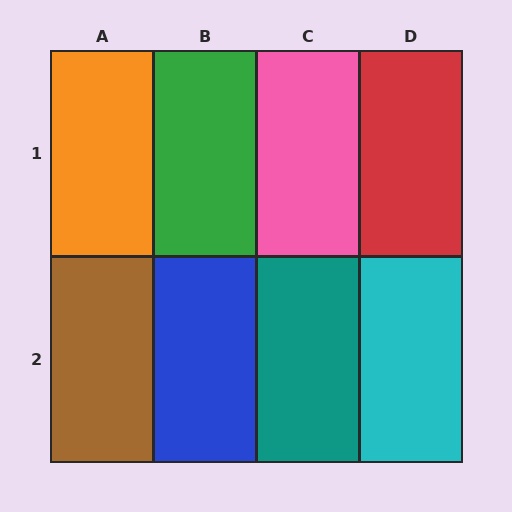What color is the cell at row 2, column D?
Cyan.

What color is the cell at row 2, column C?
Teal.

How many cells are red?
1 cell is red.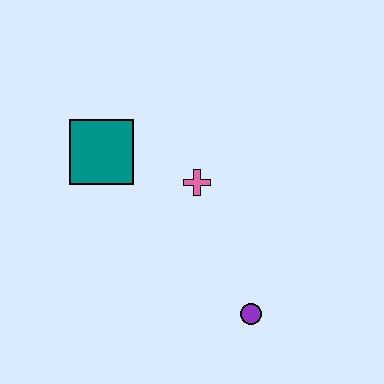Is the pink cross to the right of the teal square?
Yes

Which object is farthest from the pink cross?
The purple circle is farthest from the pink cross.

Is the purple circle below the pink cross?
Yes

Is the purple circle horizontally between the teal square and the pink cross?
No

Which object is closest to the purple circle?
The pink cross is closest to the purple circle.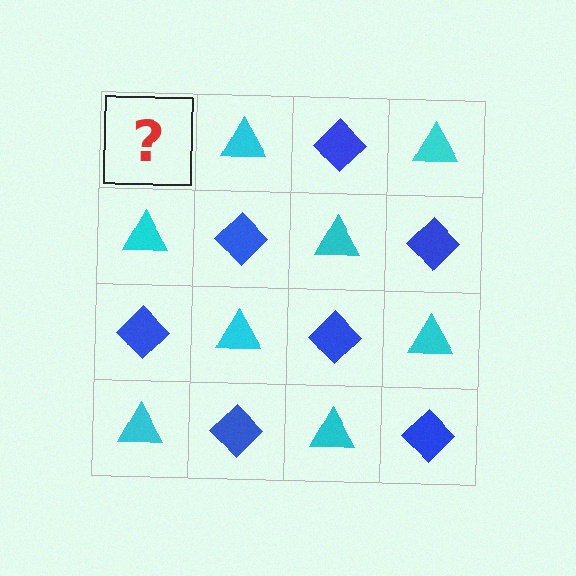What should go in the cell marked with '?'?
The missing cell should contain a blue diamond.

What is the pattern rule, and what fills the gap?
The rule is that it alternates blue diamond and cyan triangle in a checkerboard pattern. The gap should be filled with a blue diamond.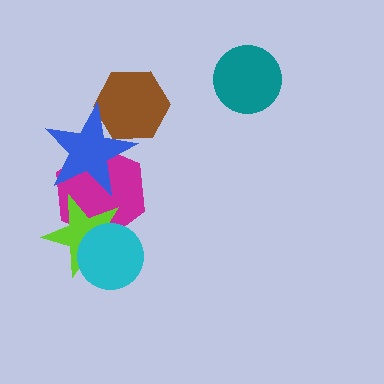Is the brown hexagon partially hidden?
Yes, it is partially covered by another shape.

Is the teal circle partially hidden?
No, no other shape covers it.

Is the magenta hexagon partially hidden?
Yes, it is partially covered by another shape.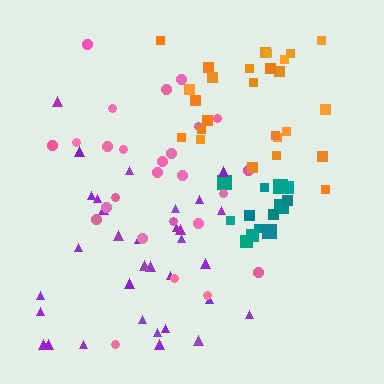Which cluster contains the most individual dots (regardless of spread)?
Purple (33).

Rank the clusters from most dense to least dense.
teal, orange, purple, pink.